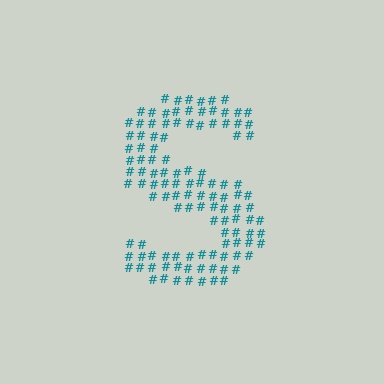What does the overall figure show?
The overall figure shows the letter S.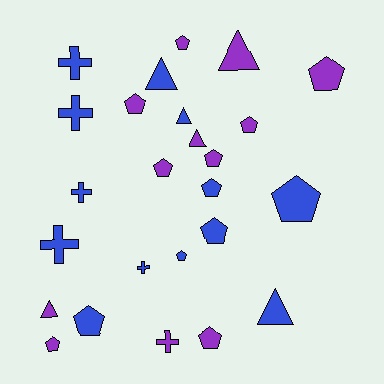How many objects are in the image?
There are 25 objects.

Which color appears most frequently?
Blue, with 13 objects.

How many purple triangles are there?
There are 3 purple triangles.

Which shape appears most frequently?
Pentagon, with 13 objects.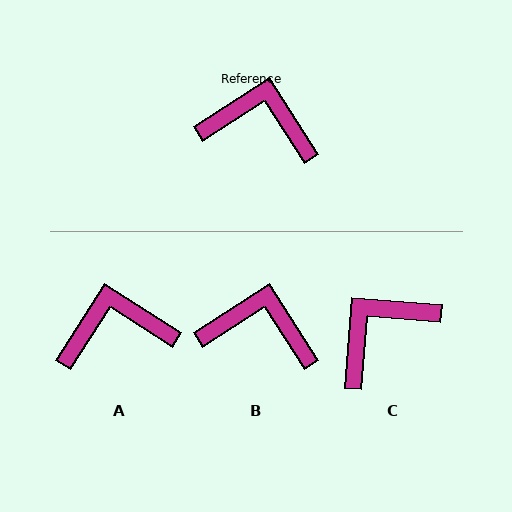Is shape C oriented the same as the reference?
No, it is off by about 53 degrees.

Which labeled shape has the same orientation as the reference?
B.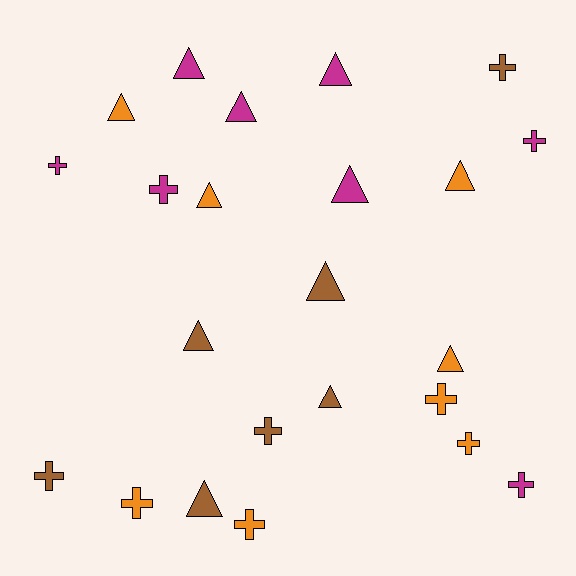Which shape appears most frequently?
Triangle, with 12 objects.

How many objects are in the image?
There are 23 objects.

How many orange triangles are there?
There are 4 orange triangles.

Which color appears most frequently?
Magenta, with 8 objects.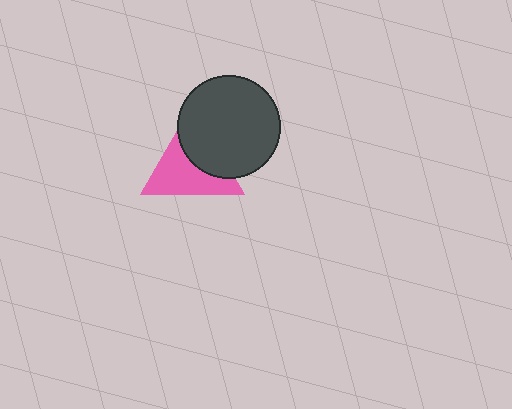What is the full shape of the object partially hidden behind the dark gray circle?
The partially hidden object is a pink triangle.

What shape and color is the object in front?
The object in front is a dark gray circle.